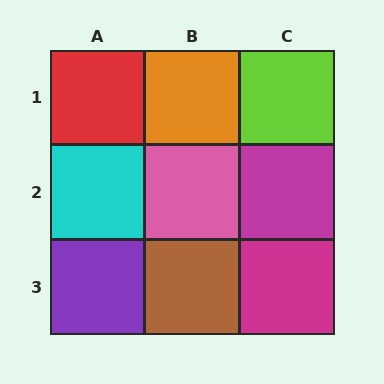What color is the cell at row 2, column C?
Magenta.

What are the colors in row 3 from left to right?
Purple, brown, magenta.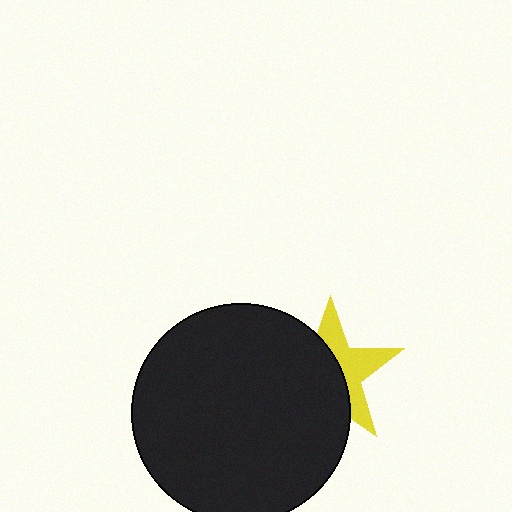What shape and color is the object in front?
The object in front is a black circle.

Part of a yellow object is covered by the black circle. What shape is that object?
It is a star.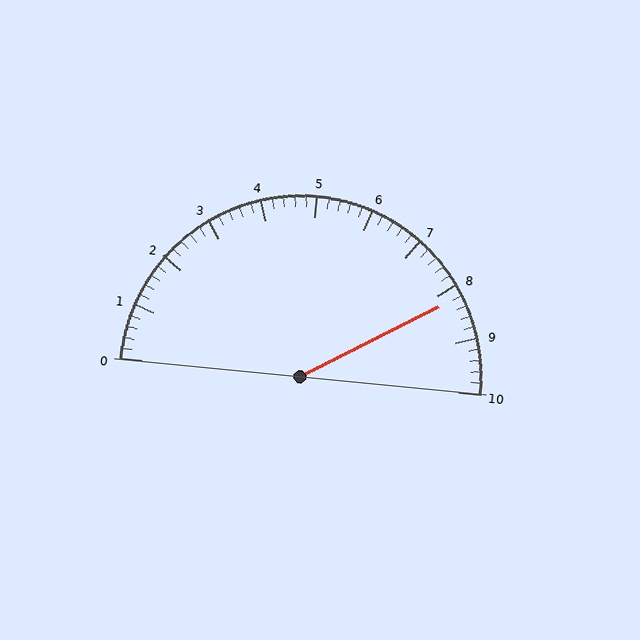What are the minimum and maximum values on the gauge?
The gauge ranges from 0 to 10.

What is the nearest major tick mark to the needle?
The nearest major tick mark is 8.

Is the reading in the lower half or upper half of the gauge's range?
The reading is in the upper half of the range (0 to 10).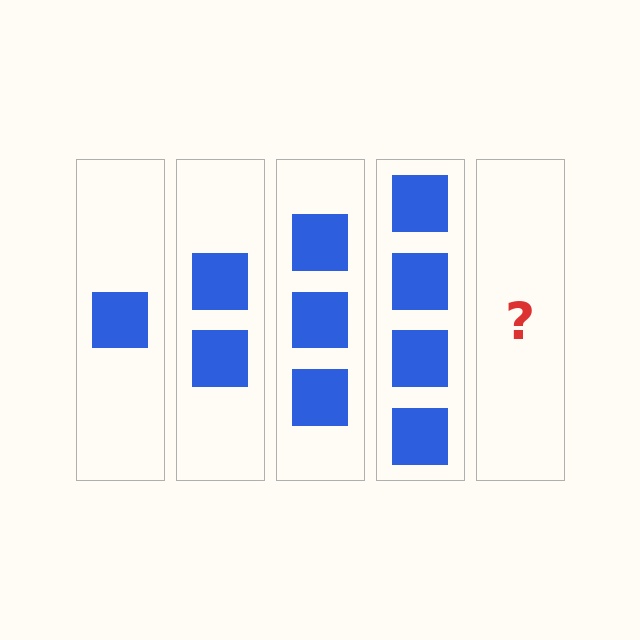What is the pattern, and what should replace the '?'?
The pattern is that each step adds one more square. The '?' should be 5 squares.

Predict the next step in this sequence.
The next step is 5 squares.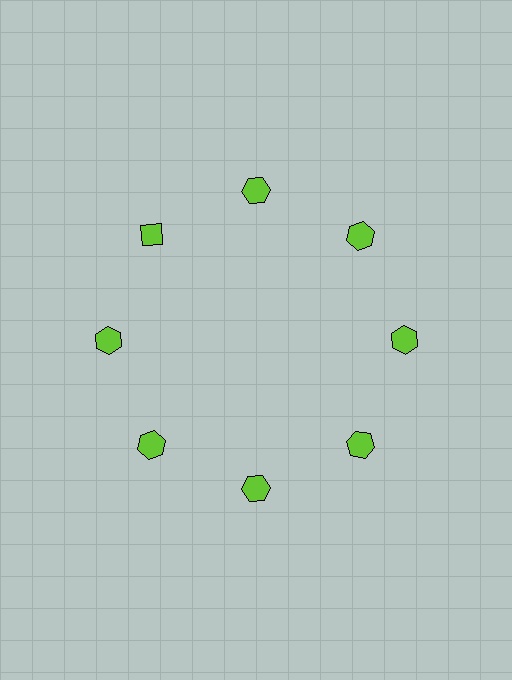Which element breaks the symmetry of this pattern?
The lime diamond at roughly the 10 o'clock position breaks the symmetry. All other shapes are lime hexagons.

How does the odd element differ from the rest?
It has a different shape: diamond instead of hexagon.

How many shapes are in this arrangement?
There are 8 shapes arranged in a ring pattern.